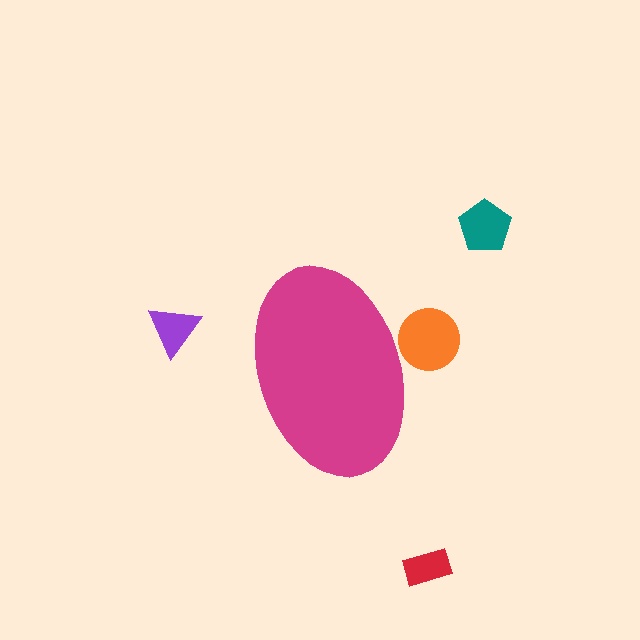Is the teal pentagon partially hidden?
No, the teal pentagon is fully visible.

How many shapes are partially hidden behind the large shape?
1 shape is partially hidden.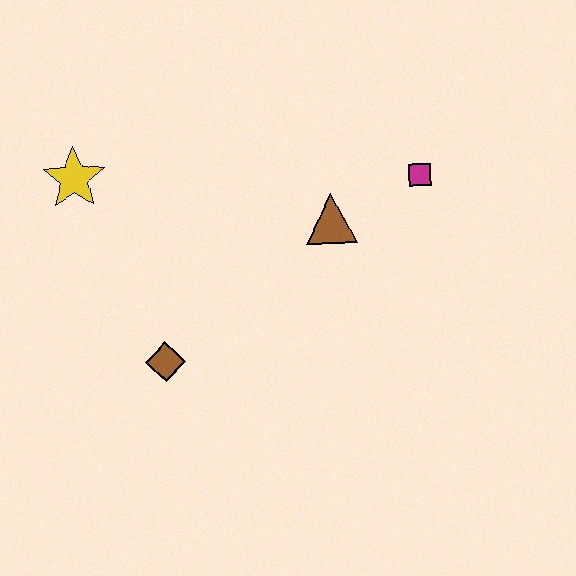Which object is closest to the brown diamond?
The yellow star is closest to the brown diamond.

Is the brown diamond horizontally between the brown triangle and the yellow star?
Yes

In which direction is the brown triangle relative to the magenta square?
The brown triangle is to the left of the magenta square.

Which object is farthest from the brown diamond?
The magenta square is farthest from the brown diamond.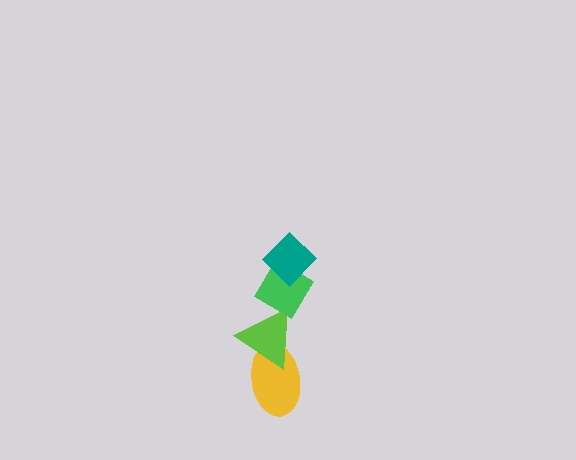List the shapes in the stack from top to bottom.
From top to bottom: the teal diamond, the green diamond, the lime triangle, the yellow ellipse.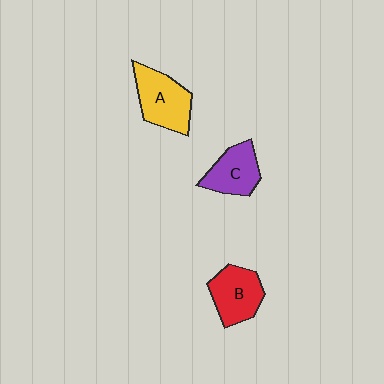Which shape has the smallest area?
Shape C (purple).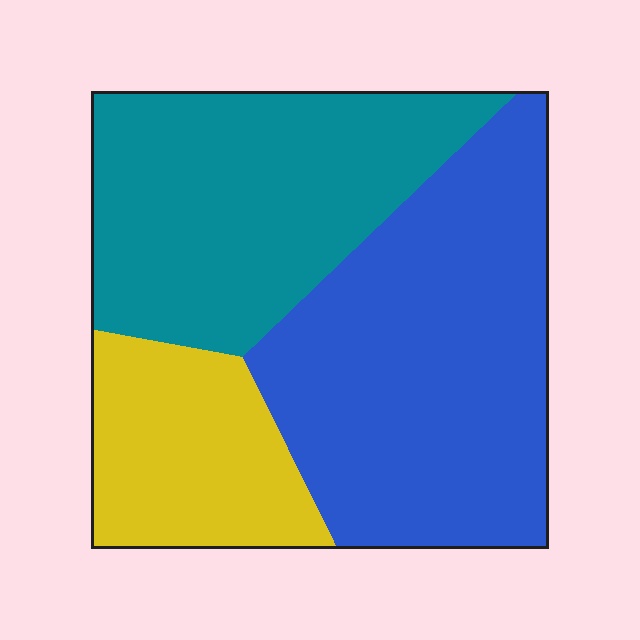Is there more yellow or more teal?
Teal.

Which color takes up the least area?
Yellow, at roughly 20%.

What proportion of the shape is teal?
Teal takes up between a third and a half of the shape.